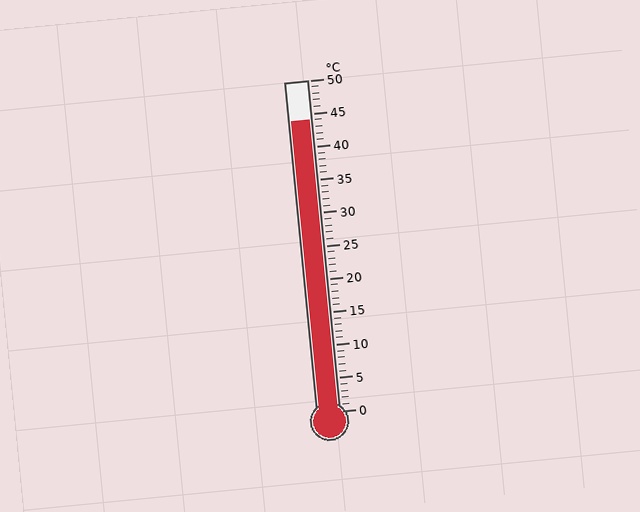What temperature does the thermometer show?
The thermometer shows approximately 44°C.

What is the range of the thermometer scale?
The thermometer scale ranges from 0°C to 50°C.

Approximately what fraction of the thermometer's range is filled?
The thermometer is filled to approximately 90% of its range.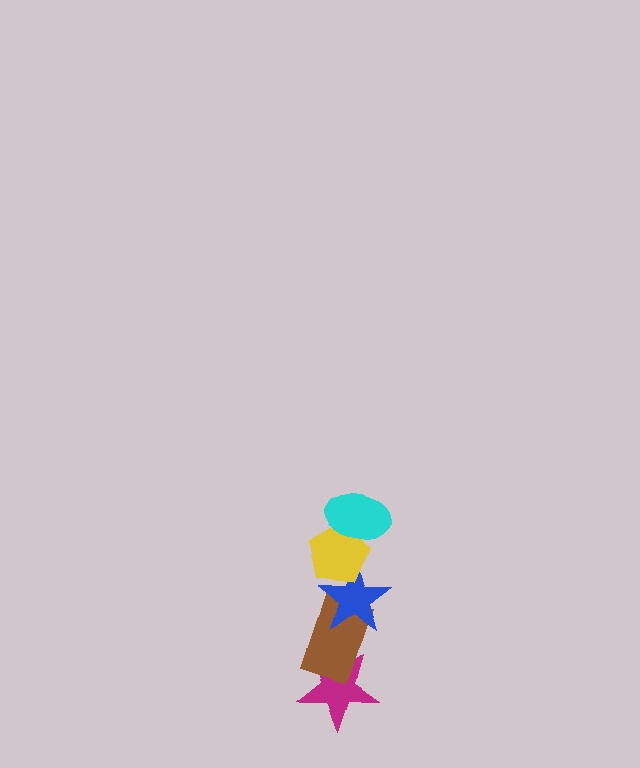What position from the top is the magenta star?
The magenta star is 5th from the top.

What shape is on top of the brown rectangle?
The blue star is on top of the brown rectangle.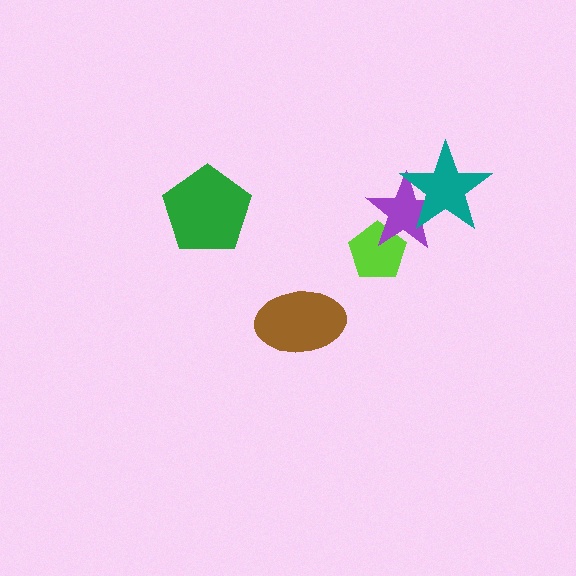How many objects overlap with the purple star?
2 objects overlap with the purple star.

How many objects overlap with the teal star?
1 object overlaps with the teal star.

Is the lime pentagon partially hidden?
Yes, it is partially covered by another shape.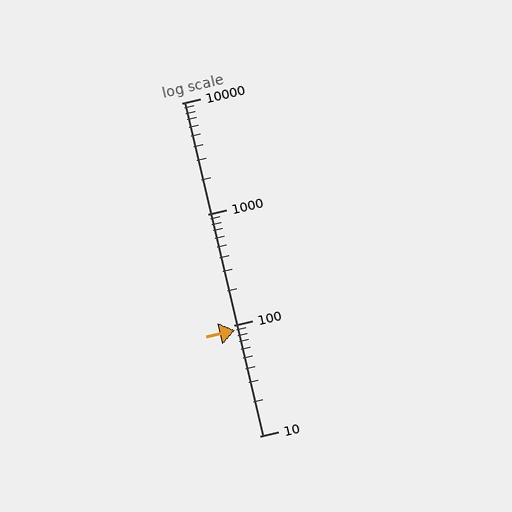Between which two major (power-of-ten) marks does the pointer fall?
The pointer is between 10 and 100.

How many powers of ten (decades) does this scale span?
The scale spans 3 decades, from 10 to 10000.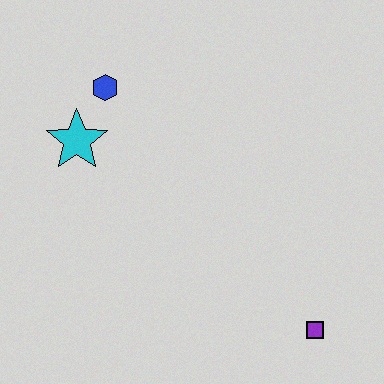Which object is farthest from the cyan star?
The purple square is farthest from the cyan star.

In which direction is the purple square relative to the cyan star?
The purple square is to the right of the cyan star.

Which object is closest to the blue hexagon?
The cyan star is closest to the blue hexagon.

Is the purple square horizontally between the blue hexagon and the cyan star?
No